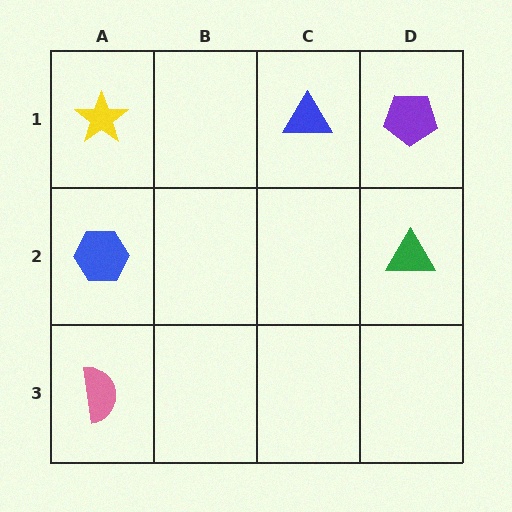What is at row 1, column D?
A purple pentagon.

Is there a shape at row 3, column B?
No, that cell is empty.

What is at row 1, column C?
A blue triangle.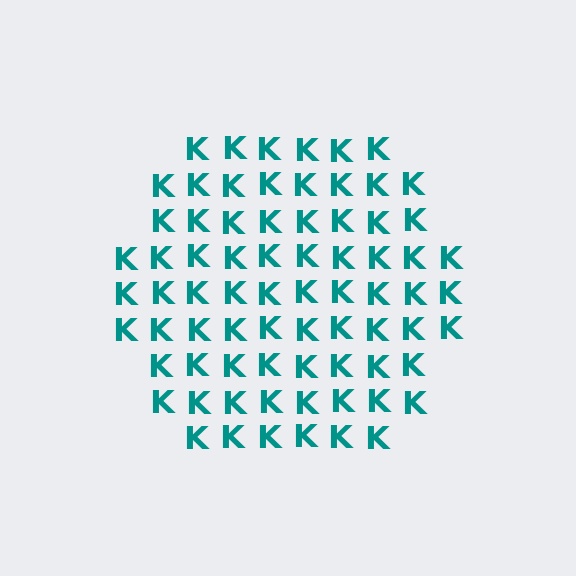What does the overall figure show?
The overall figure shows a hexagon.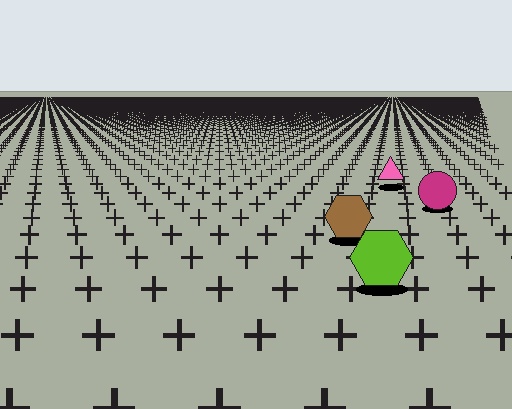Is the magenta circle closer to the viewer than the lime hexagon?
No. The lime hexagon is closer — you can tell from the texture gradient: the ground texture is coarser near it.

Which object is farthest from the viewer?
The pink triangle is farthest from the viewer. It appears smaller and the ground texture around it is denser.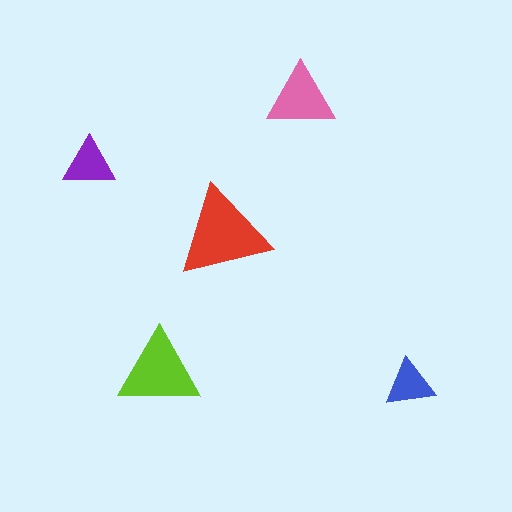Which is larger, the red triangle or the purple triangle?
The red one.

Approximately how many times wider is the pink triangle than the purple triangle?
About 1.5 times wider.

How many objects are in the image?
There are 5 objects in the image.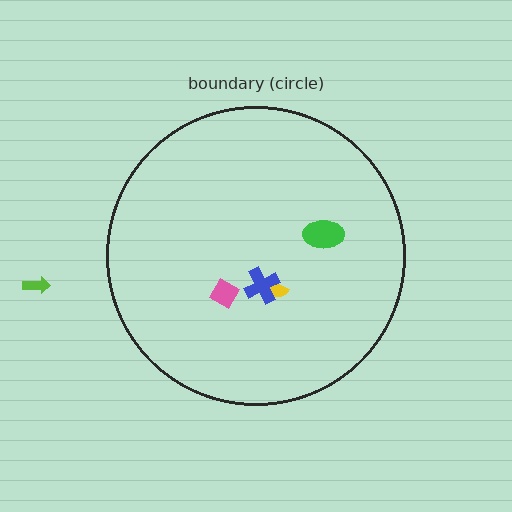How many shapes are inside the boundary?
4 inside, 1 outside.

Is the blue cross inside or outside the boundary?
Inside.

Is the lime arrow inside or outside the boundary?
Outside.